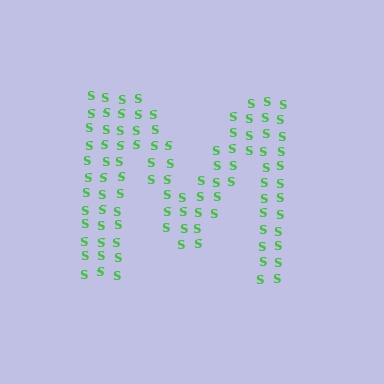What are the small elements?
The small elements are letter S's.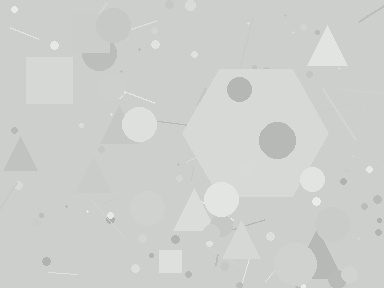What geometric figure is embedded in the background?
A hexagon is embedded in the background.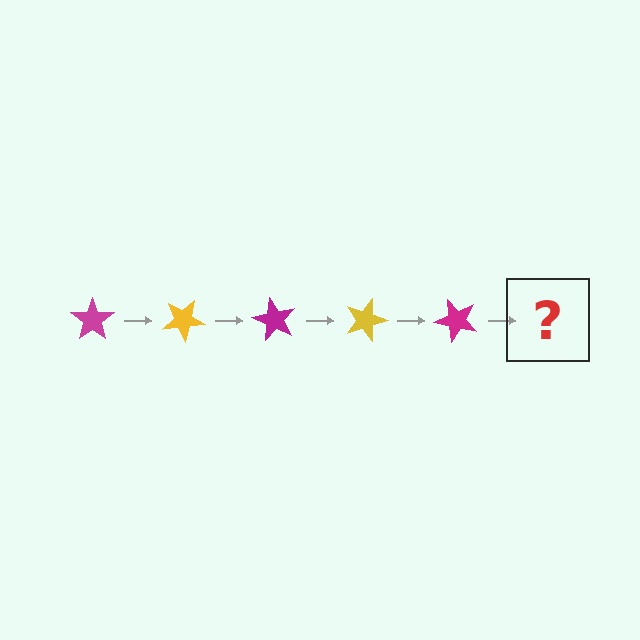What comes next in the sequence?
The next element should be a yellow star, rotated 150 degrees from the start.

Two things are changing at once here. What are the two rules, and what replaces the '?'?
The two rules are that it rotates 30 degrees each step and the color cycles through magenta and yellow. The '?' should be a yellow star, rotated 150 degrees from the start.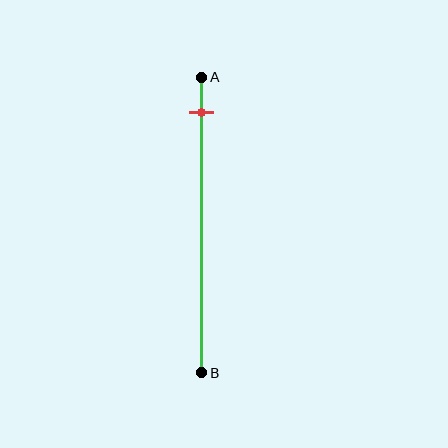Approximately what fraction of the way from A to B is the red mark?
The red mark is approximately 10% of the way from A to B.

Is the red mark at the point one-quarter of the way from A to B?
No, the mark is at about 10% from A, not at the 25% one-quarter point.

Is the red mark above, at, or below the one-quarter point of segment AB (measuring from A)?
The red mark is above the one-quarter point of segment AB.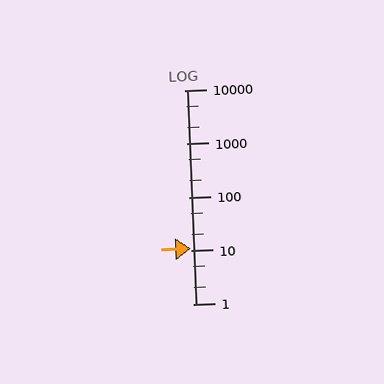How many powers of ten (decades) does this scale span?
The scale spans 4 decades, from 1 to 10000.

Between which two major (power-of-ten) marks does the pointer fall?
The pointer is between 10 and 100.